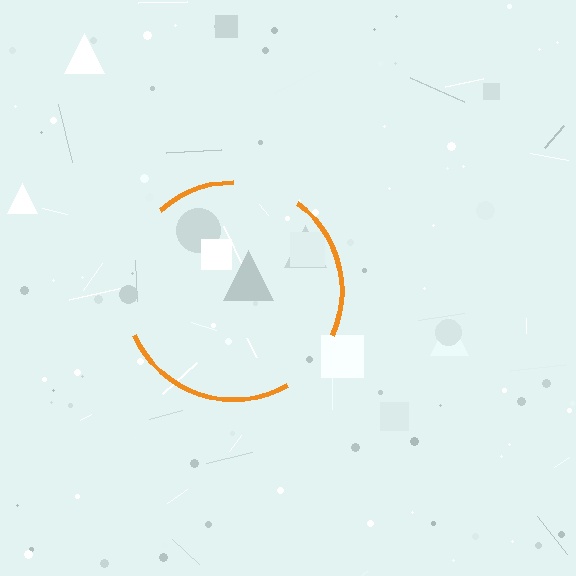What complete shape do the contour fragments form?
The contour fragments form a circle.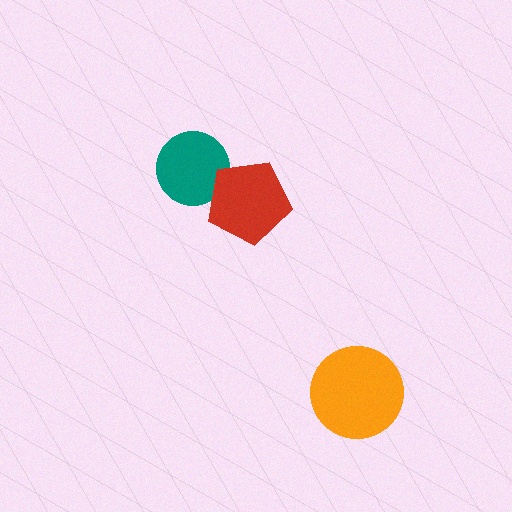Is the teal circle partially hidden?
Yes, it is partially covered by another shape.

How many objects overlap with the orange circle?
0 objects overlap with the orange circle.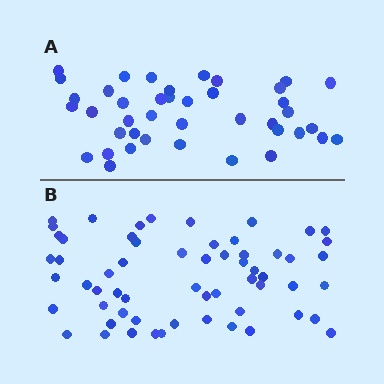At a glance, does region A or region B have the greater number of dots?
Region B (the bottom region) has more dots.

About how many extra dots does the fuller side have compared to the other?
Region B has approximately 20 more dots than region A.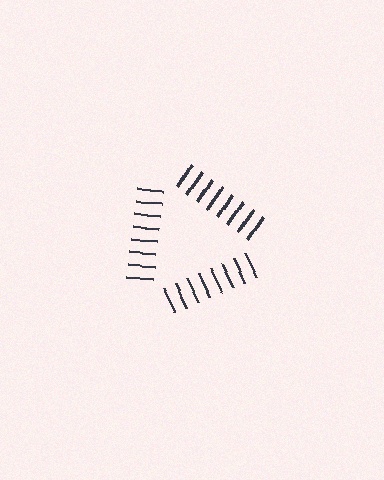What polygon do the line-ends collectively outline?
An illusory triangle — the line segments terminate on its edges but no continuous stroke is drawn.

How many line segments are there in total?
24 — 8 along each of the 3 edges.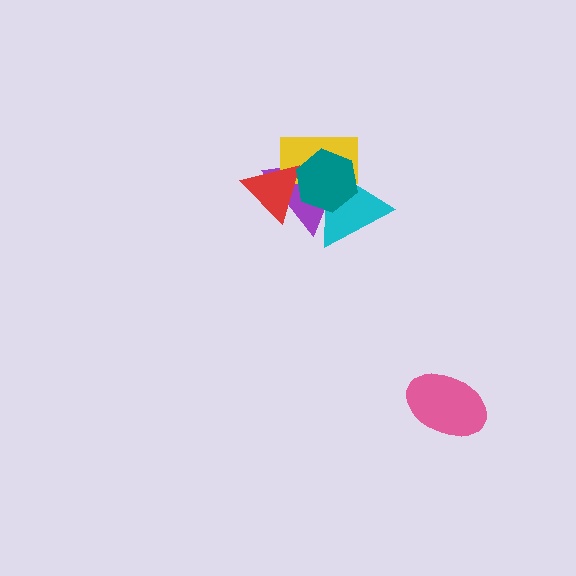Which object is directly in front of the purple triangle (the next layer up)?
The yellow rectangle is directly in front of the purple triangle.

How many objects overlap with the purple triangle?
4 objects overlap with the purple triangle.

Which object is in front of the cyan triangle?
The teal hexagon is in front of the cyan triangle.